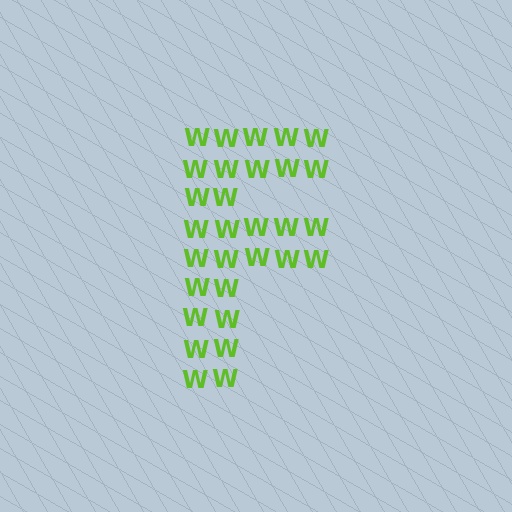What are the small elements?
The small elements are letter W's.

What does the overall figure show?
The overall figure shows the letter F.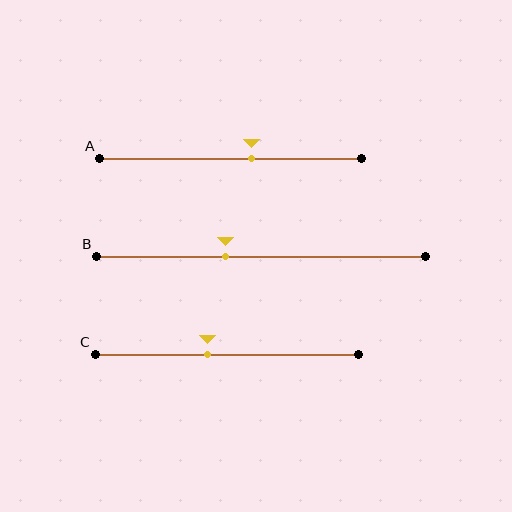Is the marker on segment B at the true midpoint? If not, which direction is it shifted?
No, the marker on segment B is shifted to the left by about 11% of the segment length.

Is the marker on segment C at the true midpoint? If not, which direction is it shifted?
No, the marker on segment C is shifted to the left by about 8% of the segment length.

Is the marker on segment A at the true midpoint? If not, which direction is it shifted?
No, the marker on segment A is shifted to the right by about 8% of the segment length.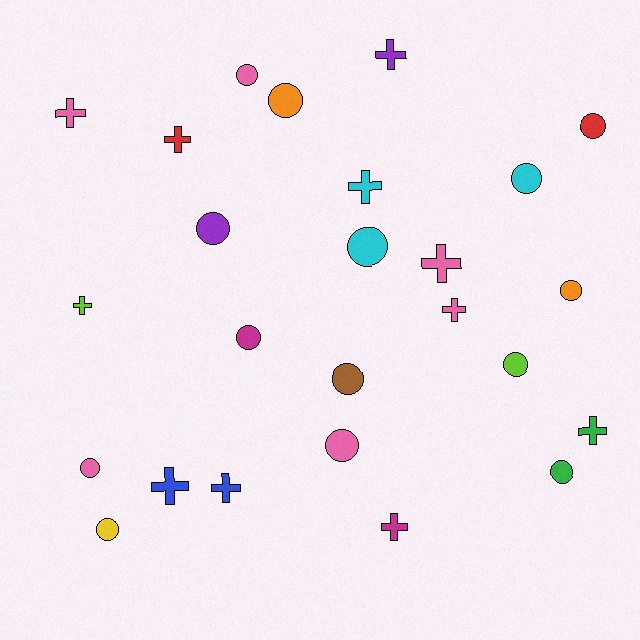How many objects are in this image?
There are 25 objects.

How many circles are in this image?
There are 14 circles.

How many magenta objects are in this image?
There are 2 magenta objects.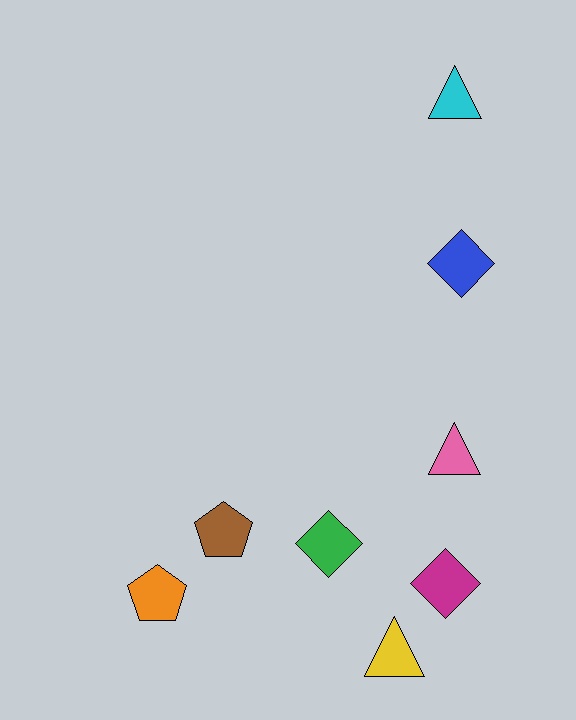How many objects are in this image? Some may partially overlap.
There are 8 objects.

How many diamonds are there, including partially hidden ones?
There are 3 diamonds.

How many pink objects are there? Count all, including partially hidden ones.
There is 1 pink object.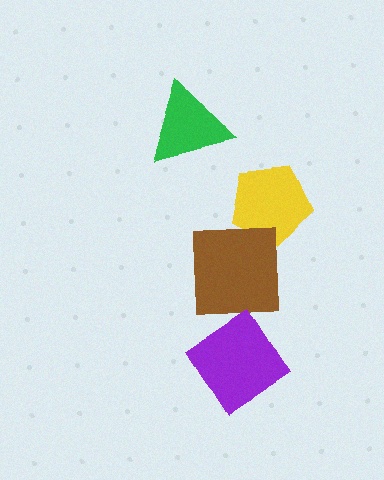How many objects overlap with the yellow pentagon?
1 object overlaps with the yellow pentagon.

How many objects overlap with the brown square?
1 object overlaps with the brown square.